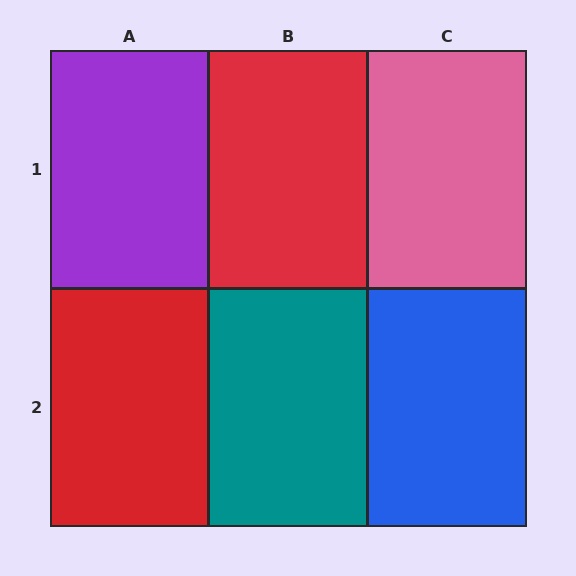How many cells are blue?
1 cell is blue.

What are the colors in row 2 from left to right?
Red, teal, blue.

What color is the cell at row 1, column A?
Purple.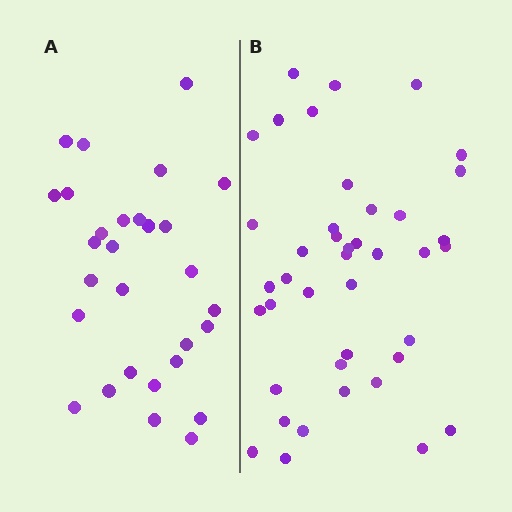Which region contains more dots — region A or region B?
Region B (the right region) has more dots.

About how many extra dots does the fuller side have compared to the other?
Region B has roughly 12 or so more dots than region A.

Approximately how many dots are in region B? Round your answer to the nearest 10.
About 40 dots. (The exact count is 41, which rounds to 40.)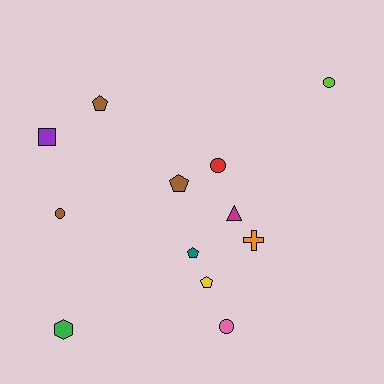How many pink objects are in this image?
There is 1 pink object.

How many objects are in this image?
There are 12 objects.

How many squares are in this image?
There is 1 square.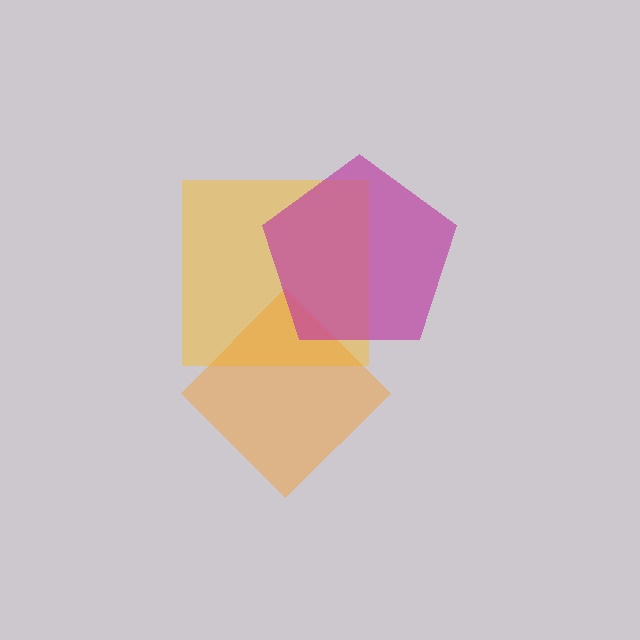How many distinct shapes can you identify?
There are 3 distinct shapes: a yellow square, an orange diamond, a magenta pentagon.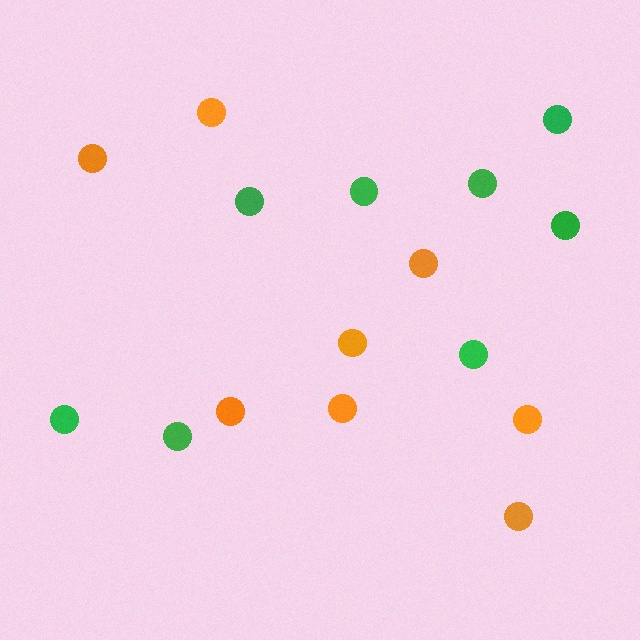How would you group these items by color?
There are 2 groups: one group of orange circles (8) and one group of green circles (8).